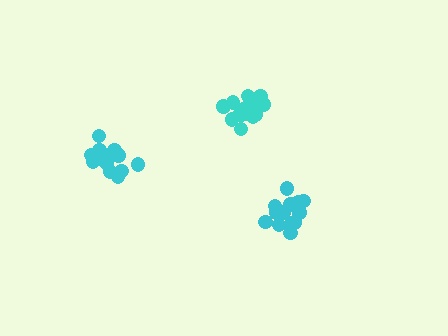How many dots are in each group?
Group 1: 14 dots, Group 2: 14 dots, Group 3: 15 dots (43 total).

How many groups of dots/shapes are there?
There are 3 groups.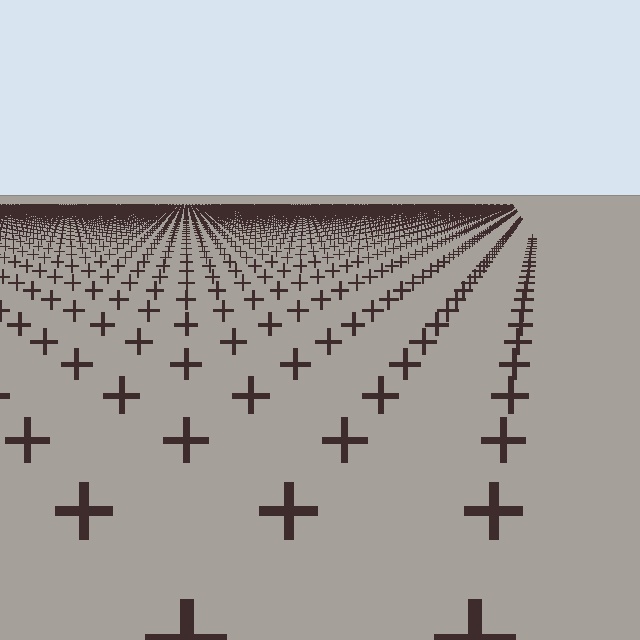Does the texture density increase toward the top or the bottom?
Density increases toward the top.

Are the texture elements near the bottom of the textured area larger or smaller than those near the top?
Larger. Near the bottom, elements are closer to the viewer and appear at a bigger on-screen size.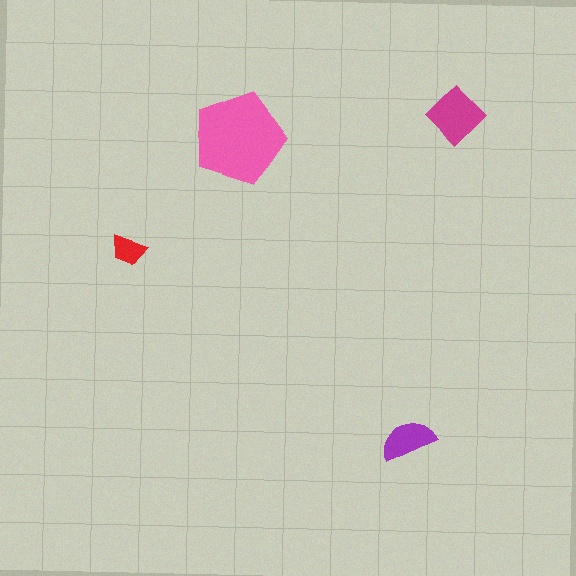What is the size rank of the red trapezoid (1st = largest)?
4th.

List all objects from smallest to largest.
The red trapezoid, the purple semicircle, the magenta diamond, the pink pentagon.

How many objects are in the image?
There are 4 objects in the image.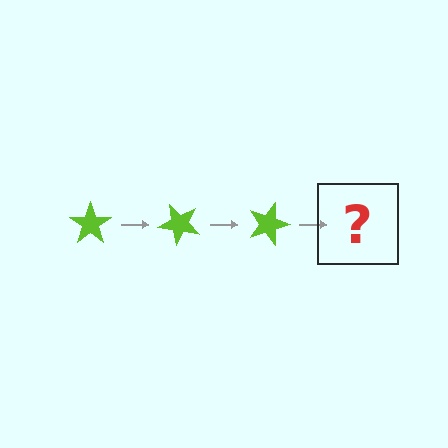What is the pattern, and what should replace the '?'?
The pattern is that the star rotates 45 degrees each step. The '?' should be a lime star rotated 135 degrees.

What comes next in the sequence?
The next element should be a lime star rotated 135 degrees.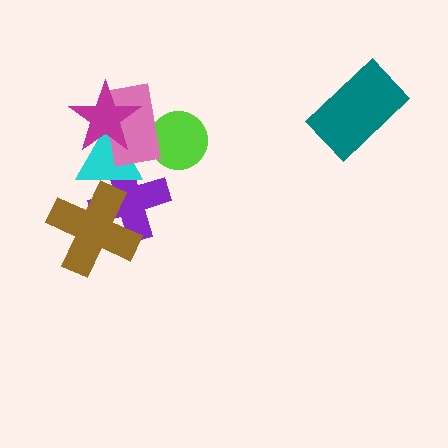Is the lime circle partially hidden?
Yes, it is partially covered by another shape.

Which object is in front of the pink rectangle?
The magenta star is in front of the pink rectangle.